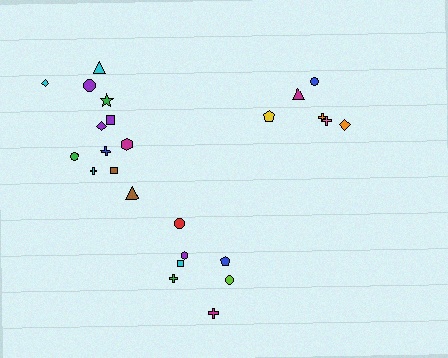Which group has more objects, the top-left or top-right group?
The top-left group.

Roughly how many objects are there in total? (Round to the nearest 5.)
Roughly 25 objects in total.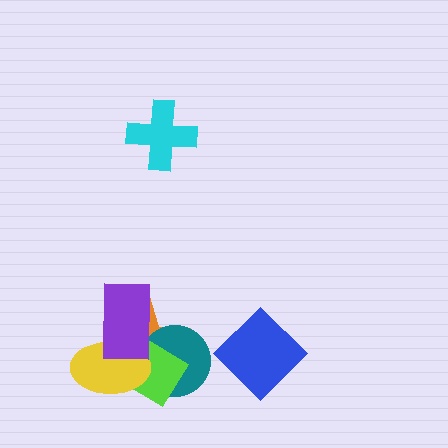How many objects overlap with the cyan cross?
0 objects overlap with the cyan cross.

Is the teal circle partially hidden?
Yes, it is partially covered by another shape.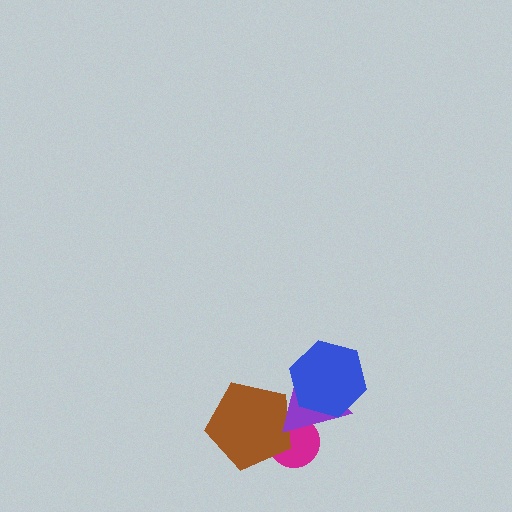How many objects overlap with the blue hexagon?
1 object overlaps with the blue hexagon.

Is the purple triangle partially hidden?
Yes, it is partially covered by another shape.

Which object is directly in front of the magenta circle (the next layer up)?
The brown pentagon is directly in front of the magenta circle.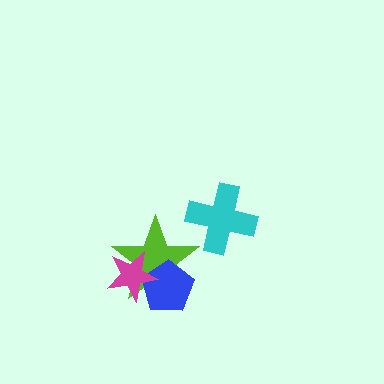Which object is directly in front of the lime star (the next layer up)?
The blue pentagon is directly in front of the lime star.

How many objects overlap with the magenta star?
2 objects overlap with the magenta star.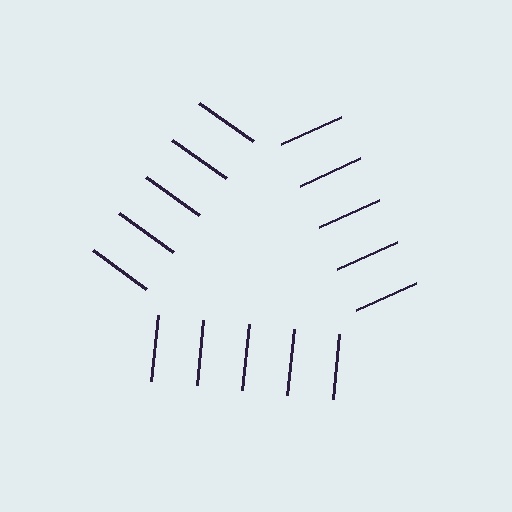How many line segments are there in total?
15 — 5 along each of the 3 edges.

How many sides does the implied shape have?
3 sides — the line-ends trace a triangle.